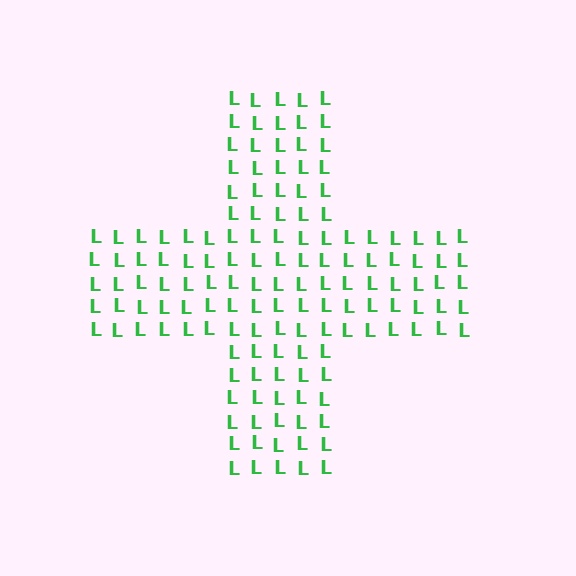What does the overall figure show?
The overall figure shows a cross.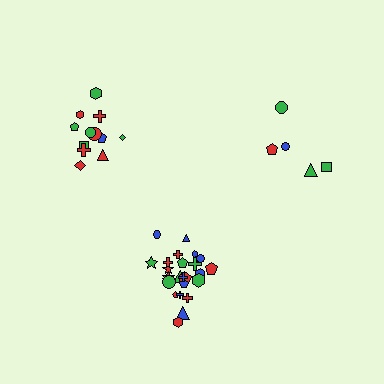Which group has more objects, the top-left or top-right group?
The top-left group.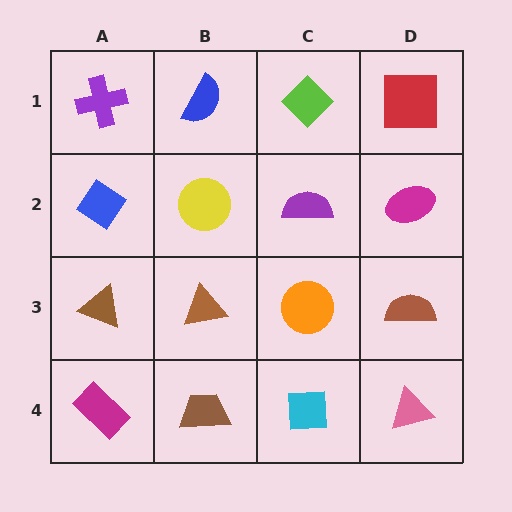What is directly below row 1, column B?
A yellow circle.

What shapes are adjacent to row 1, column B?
A yellow circle (row 2, column B), a purple cross (row 1, column A), a lime diamond (row 1, column C).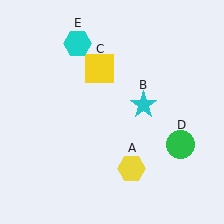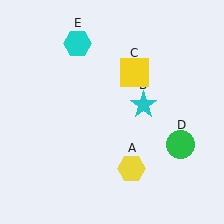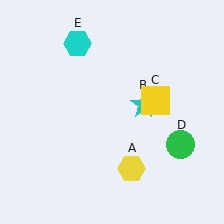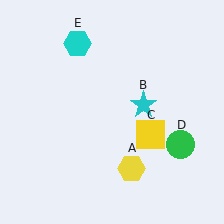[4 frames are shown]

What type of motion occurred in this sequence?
The yellow square (object C) rotated clockwise around the center of the scene.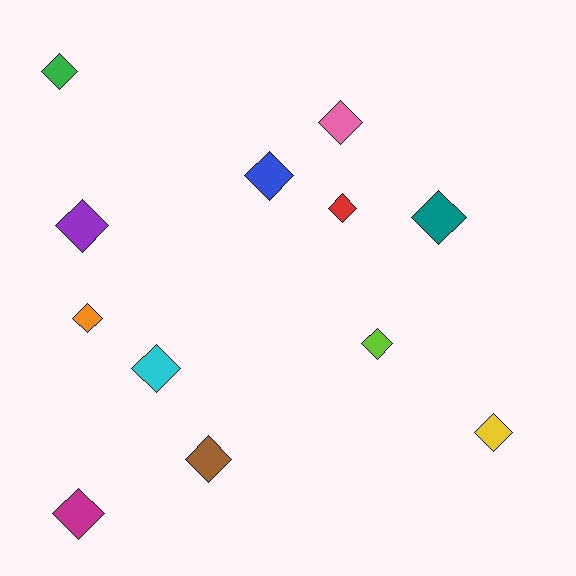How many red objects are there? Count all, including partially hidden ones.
There is 1 red object.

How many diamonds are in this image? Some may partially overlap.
There are 12 diamonds.